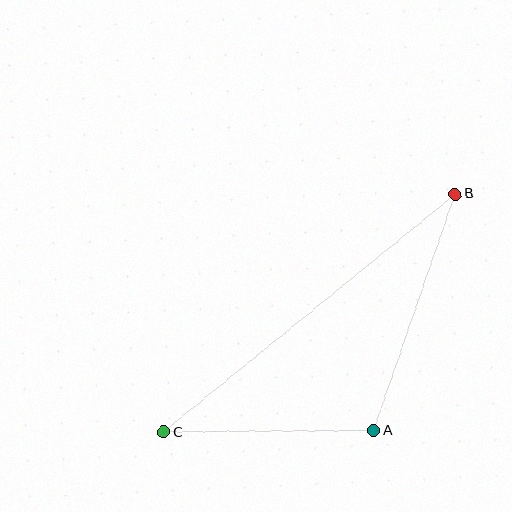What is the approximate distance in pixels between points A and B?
The distance between A and B is approximately 250 pixels.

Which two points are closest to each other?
Points A and C are closest to each other.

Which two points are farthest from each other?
Points B and C are farthest from each other.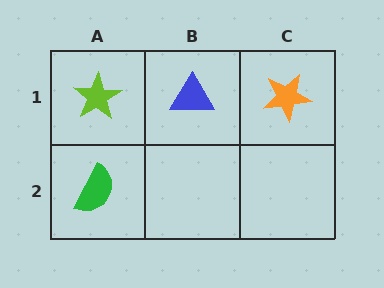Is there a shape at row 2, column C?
No, that cell is empty.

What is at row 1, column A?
A lime star.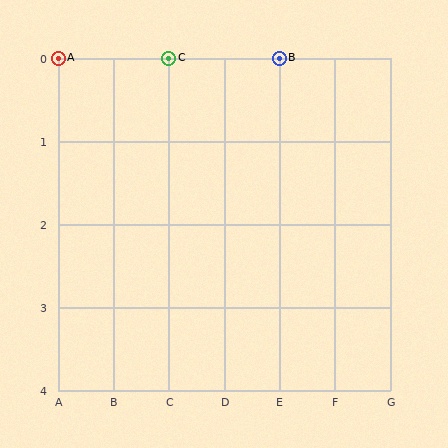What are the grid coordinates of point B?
Point B is at grid coordinates (E, 0).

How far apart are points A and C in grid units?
Points A and C are 2 columns apart.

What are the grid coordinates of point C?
Point C is at grid coordinates (C, 0).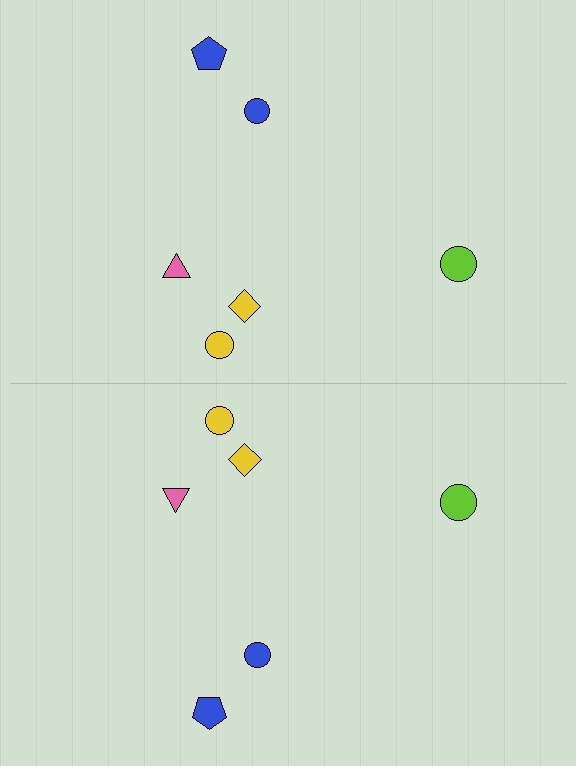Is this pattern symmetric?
Yes, this pattern has bilateral (reflection) symmetry.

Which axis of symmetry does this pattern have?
The pattern has a horizontal axis of symmetry running through the center of the image.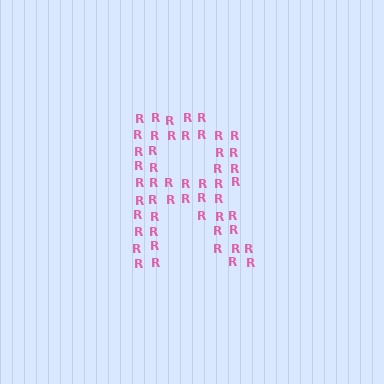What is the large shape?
The large shape is the letter R.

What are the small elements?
The small elements are letter R's.